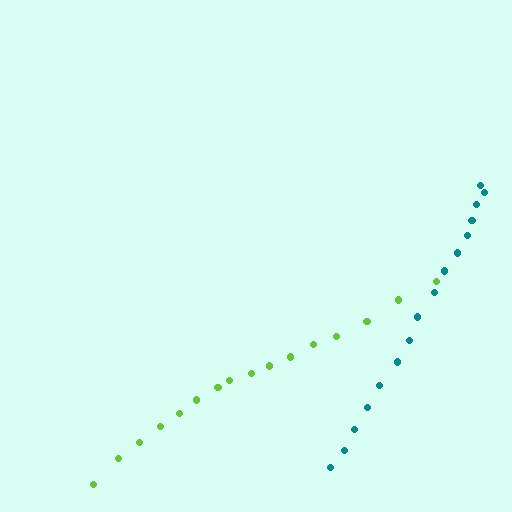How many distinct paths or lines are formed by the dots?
There are 2 distinct paths.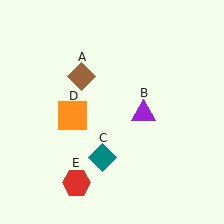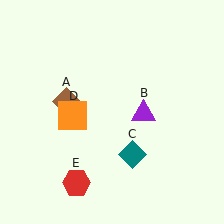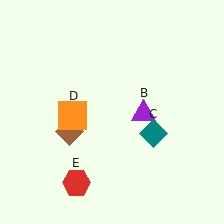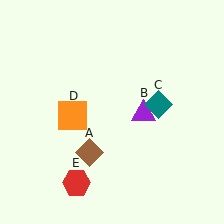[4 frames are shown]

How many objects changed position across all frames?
2 objects changed position: brown diamond (object A), teal diamond (object C).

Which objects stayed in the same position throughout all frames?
Purple triangle (object B) and orange square (object D) and red hexagon (object E) remained stationary.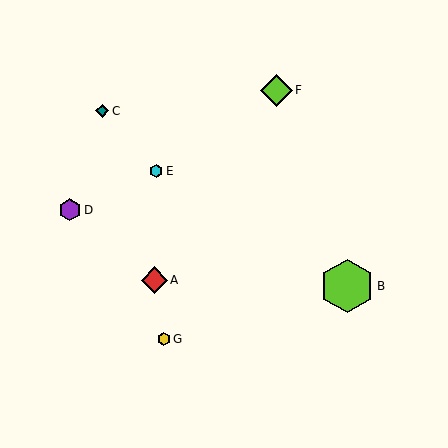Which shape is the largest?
The lime hexagon (labeled B) is the largest.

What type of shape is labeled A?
Shape A is a red diamond.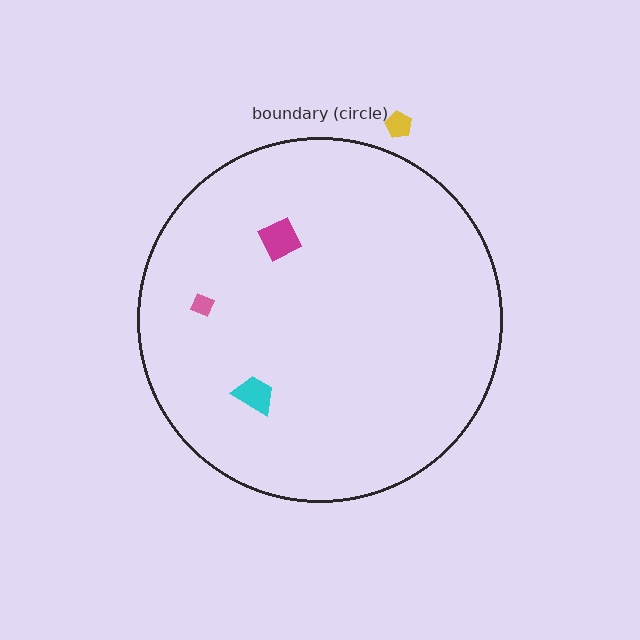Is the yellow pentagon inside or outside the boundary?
Outside.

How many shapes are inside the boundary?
3 inside, 1 outside.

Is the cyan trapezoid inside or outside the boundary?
Inside.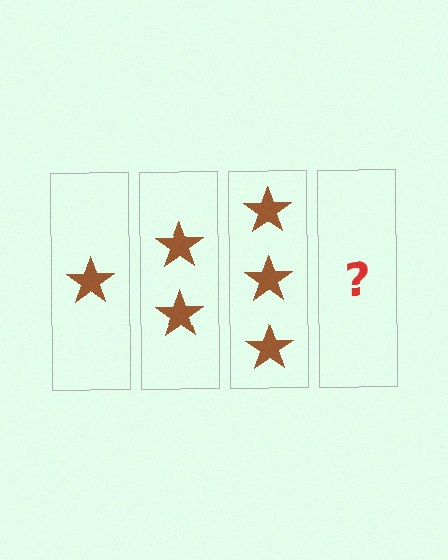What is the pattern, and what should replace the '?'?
The pattern is that each step adds one more star. The '?' should be 4 stars.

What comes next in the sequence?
The next element should be 4 stars.